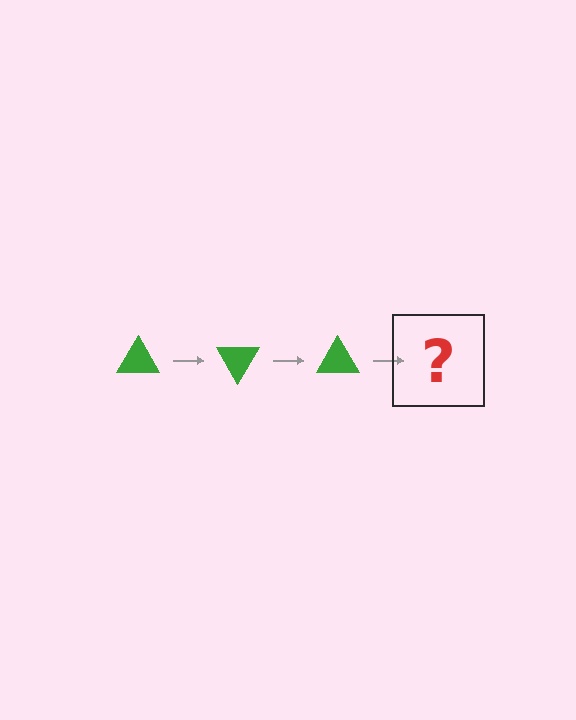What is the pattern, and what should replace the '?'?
The pattern is that the triangle rotates 60 degrees each step. The '?' should be a green triangle rotated 180 degrees.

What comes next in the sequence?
The next element should be a green triangle rotated 180 degrees.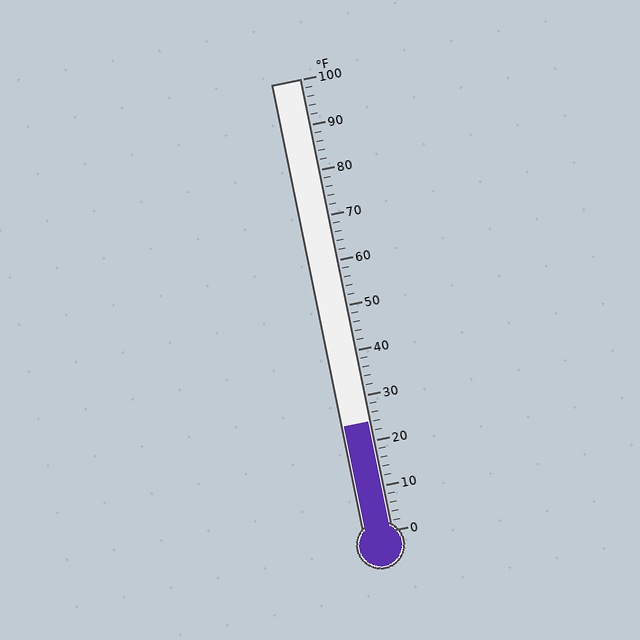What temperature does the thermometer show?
The thermometer shows approximately 24°F.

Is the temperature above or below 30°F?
The temperature is below 30°F.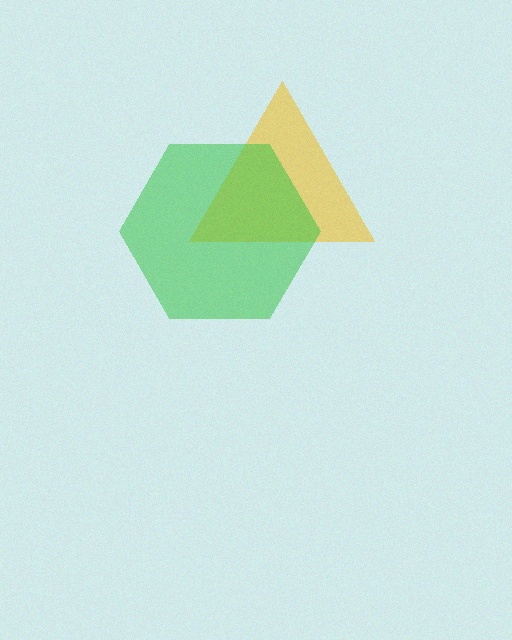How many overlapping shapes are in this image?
There are 2 overlapping shapes in the image.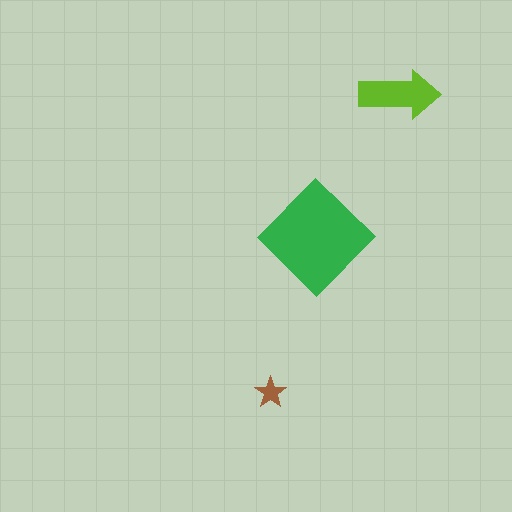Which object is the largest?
The green diamond.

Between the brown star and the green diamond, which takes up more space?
The green diamond.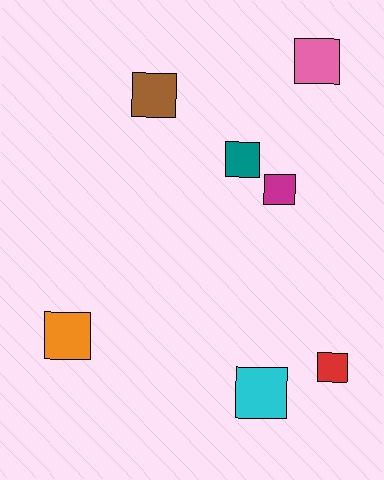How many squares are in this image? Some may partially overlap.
There are 7 squares.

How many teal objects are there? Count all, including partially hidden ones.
There is 1 teal object.